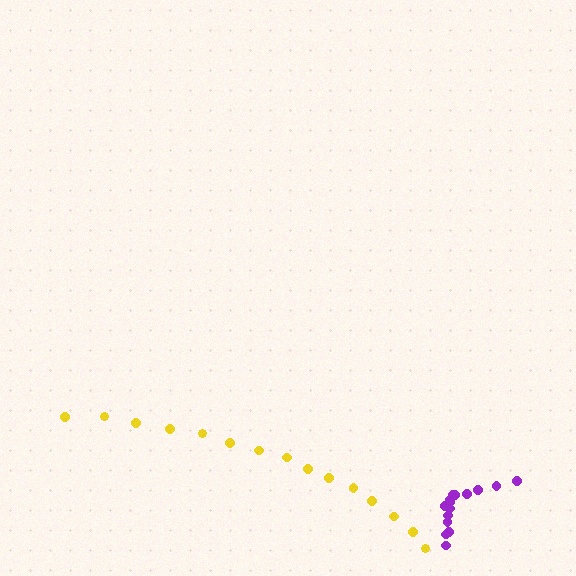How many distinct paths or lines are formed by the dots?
There are 2 distinct paths.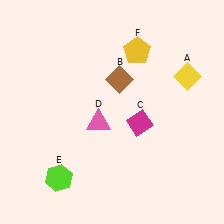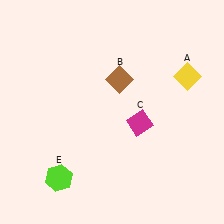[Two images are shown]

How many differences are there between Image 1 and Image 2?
There are 2 differences between the two images.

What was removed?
The pink triangle (D), the yellow pentagon (F) were removed in Image 2.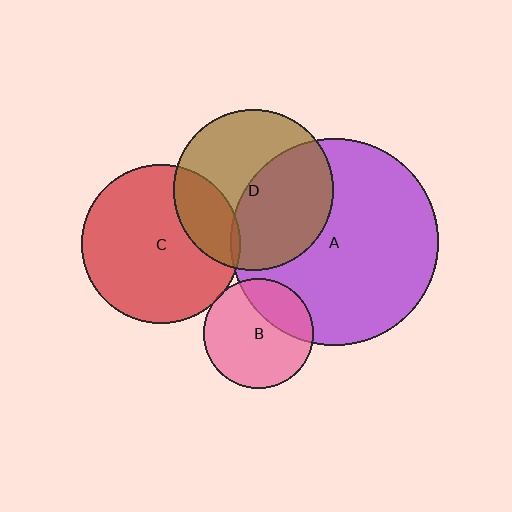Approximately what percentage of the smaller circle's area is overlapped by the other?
Approximately 20%.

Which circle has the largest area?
Circle A (purple).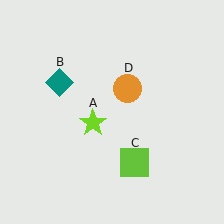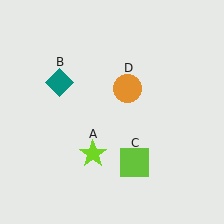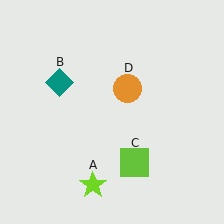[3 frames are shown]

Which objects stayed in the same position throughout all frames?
Teal diamond (object B) and lime square (object C) and orange circle (object D) remained stationary.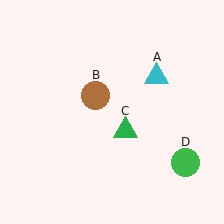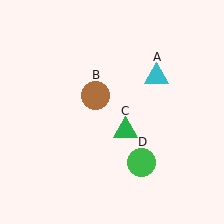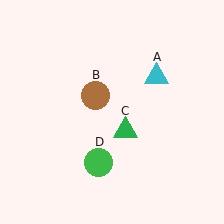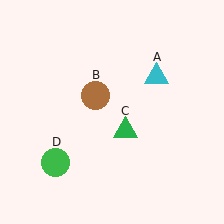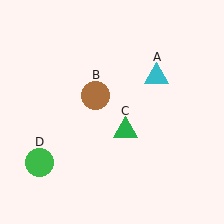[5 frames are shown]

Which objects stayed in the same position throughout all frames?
Cyan triangle (object A) and brown circle (object B) and green triangle (object C) remained stationary.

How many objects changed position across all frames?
1 object changed position: green circle (object D).